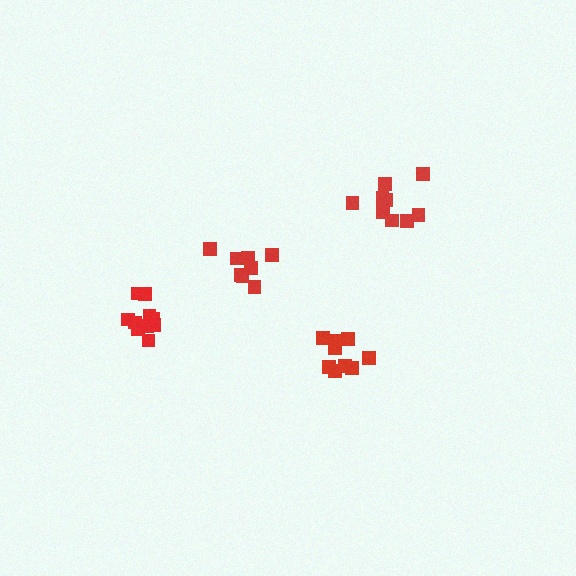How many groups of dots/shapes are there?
There are 4 groups.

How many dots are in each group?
Group 1: 9 dots, Group 2: 9 dots, Group 3: 8 dots, Group 4: 11 dots (37 total).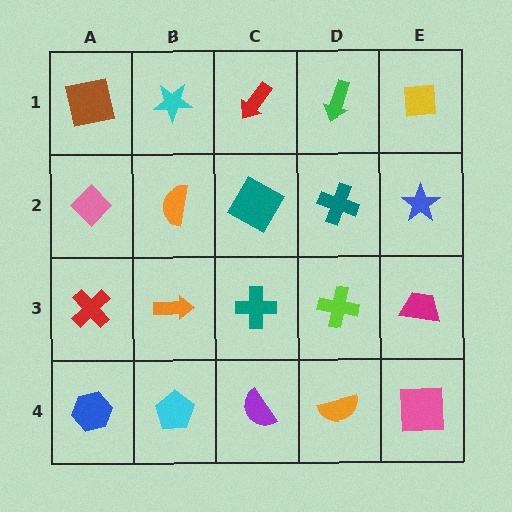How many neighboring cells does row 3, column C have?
4.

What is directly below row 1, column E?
A blue star.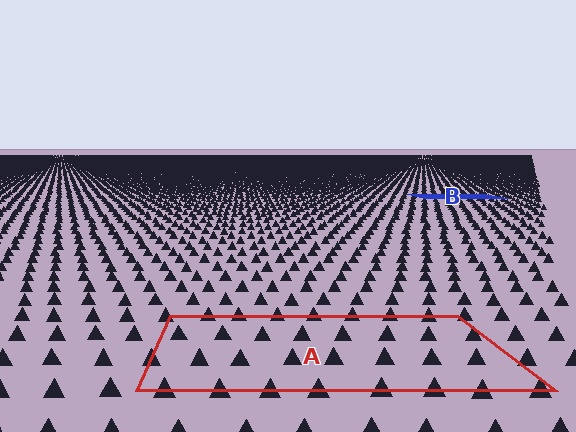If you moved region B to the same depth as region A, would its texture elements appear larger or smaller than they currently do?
They would appear larger. At a closer depth, the same texture elements are projected at a bigger on-screen size.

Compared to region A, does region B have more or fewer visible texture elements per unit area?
Region B has more texture elements per unit area — they are packed more densely because it is farther away.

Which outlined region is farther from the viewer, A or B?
Region B is farther from the viewer — the texture elements inside it appear smaller and more densely packed.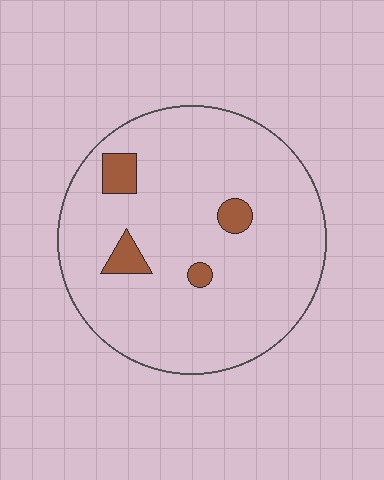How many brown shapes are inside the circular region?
4.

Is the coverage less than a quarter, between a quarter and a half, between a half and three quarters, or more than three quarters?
Less than a quarter.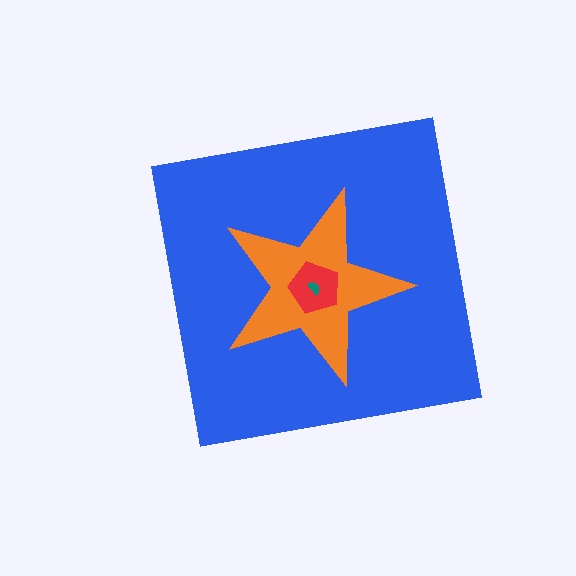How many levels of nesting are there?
4.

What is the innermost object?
The teal semicircle.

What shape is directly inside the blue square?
The orange star.